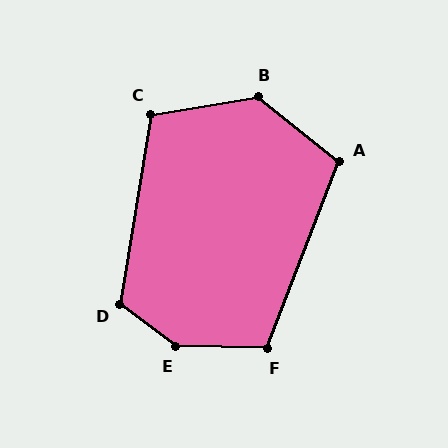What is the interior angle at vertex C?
Approximately 109 degrees (obtuse).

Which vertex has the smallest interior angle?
A, at approximately 107 degrees.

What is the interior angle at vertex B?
Approximately 132 degrees (obtuse).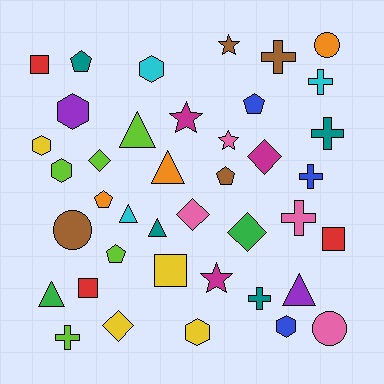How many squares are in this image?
There are 4 squares.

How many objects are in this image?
There are 40 objects.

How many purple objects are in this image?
There are 2 purple objects.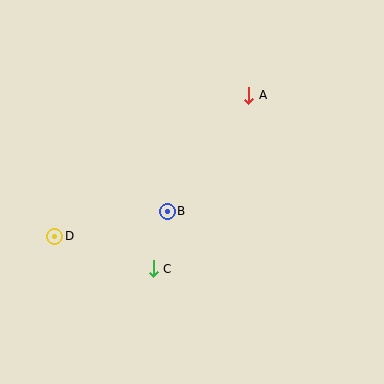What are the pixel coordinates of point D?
Point D is at (55, 236).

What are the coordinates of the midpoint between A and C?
The midpoint between A and C is at (201, 182).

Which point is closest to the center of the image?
Point B at (167, 211) is closest to the center.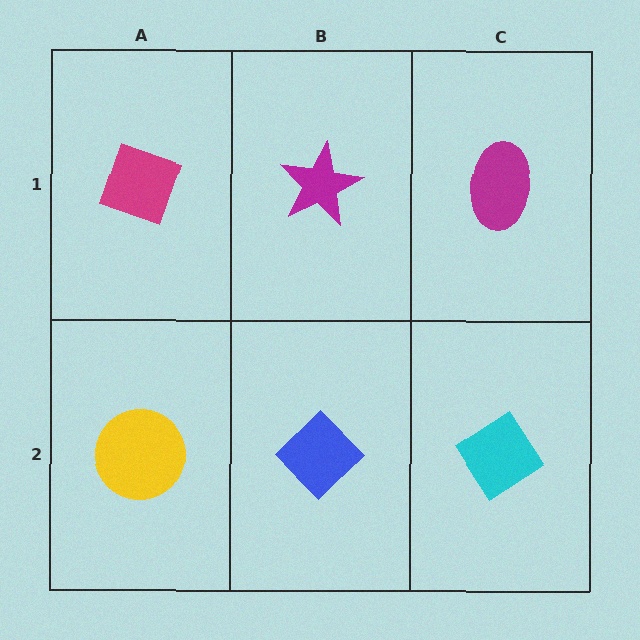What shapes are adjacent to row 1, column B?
A blue diamond (row 2, column B), a magenta diamond (row 1, column A), a magenta ellipse (row 1, column C).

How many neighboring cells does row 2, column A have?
2.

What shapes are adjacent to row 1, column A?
A yellow circle (row 2, column A), a magenta star (row 1, column B).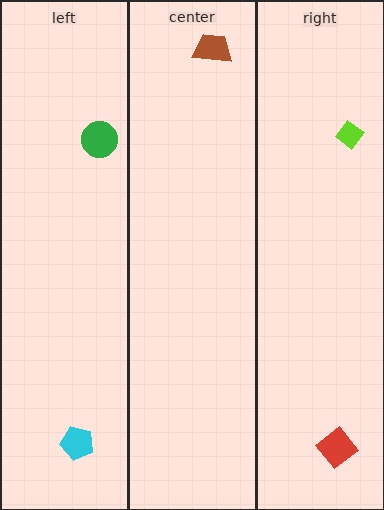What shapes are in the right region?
The red diamond, the lime diamond.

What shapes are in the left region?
The green circle, the cyan pentagon.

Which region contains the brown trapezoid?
The center region.